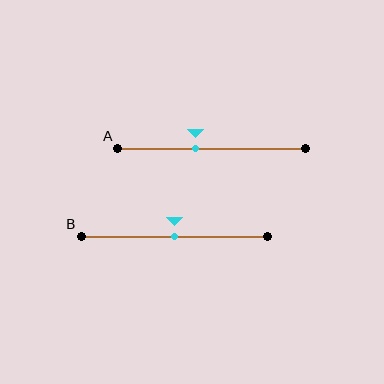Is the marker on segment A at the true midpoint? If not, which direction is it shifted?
No, the marker on segment A is shifted to the left by about 9% of the segment length.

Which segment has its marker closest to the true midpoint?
Segment B has its marker closest to the true midpoint.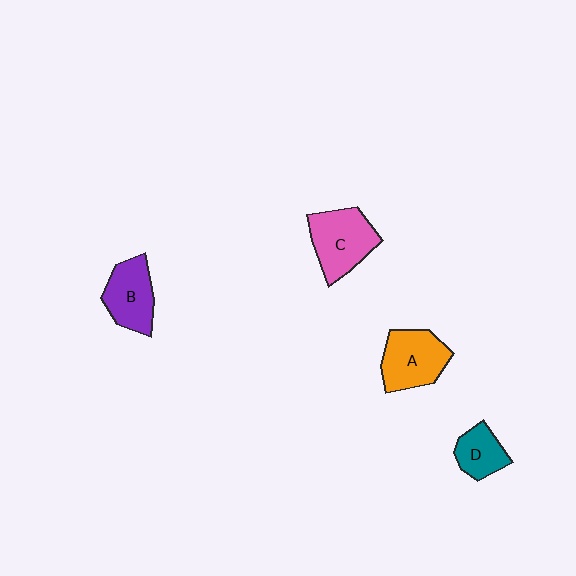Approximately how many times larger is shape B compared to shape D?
Approximately 1.4 times.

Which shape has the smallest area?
Shape D (teal).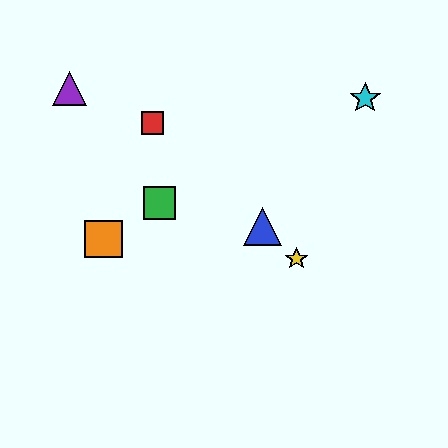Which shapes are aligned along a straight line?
The red square, the blue triangle, the yellow star are aligned along a straight line.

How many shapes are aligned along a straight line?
3 shapes (the red square, the blue triangle, the yellow star) are aligned along a straight line.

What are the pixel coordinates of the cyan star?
The cyan star is at (365, 98).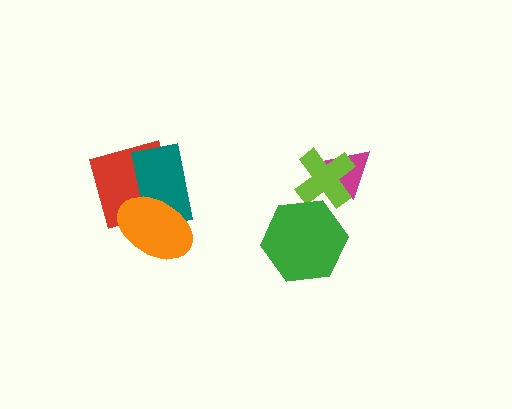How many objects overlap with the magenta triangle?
1 object overlaps with the magenta triangle.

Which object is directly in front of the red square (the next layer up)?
The teal rectangle is directly in front of the red square.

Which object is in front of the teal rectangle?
The orange ellipse is in front of the teal rectangle.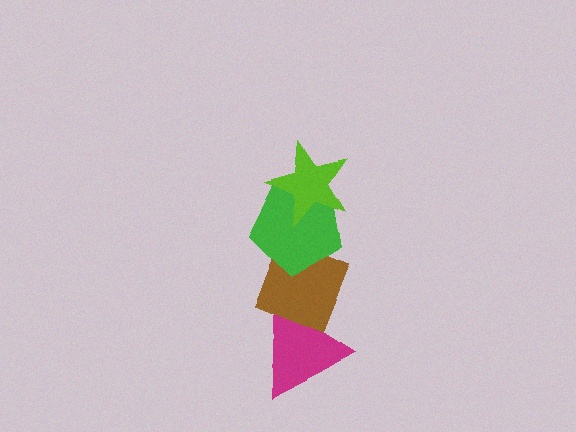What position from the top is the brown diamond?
The brown diamond is 3rd from the top.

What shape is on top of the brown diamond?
The green pentagon is on top of the brown diamond.